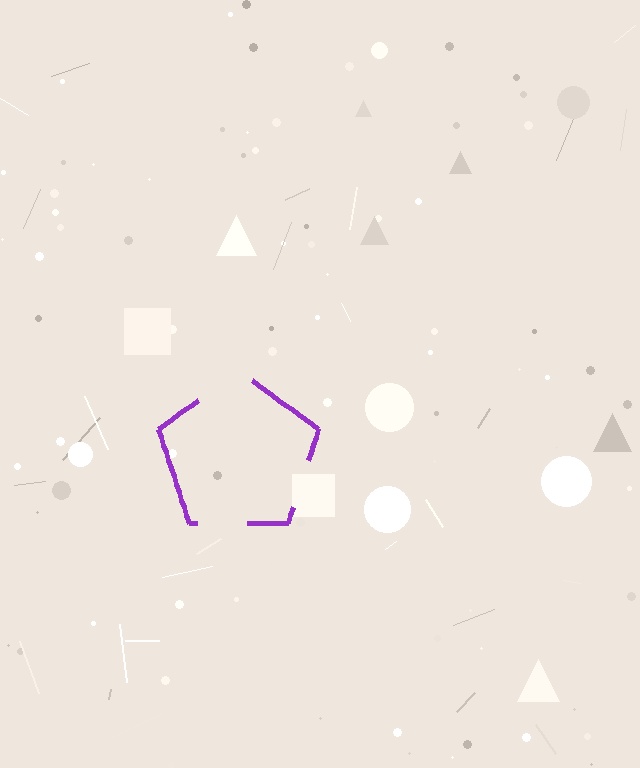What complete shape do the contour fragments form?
The contour fragments form a pentagon.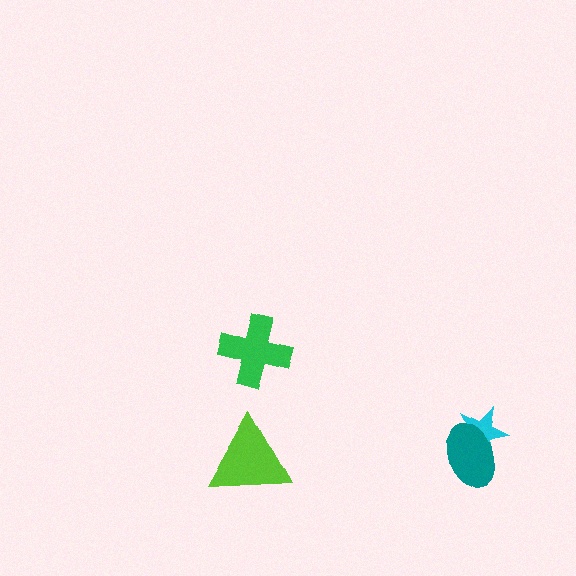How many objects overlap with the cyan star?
1 object overlaps with the cyan star.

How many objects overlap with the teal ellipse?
1 object overlaps with the teal ellipse.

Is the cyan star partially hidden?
Yes, it is partially covered by another shape.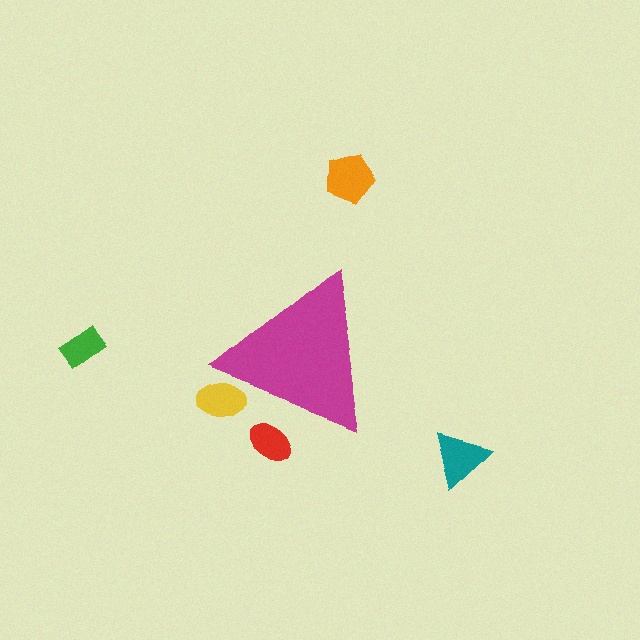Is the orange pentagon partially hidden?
No, the orange pentagon is fully visible.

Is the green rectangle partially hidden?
No, the green rectangle is fully visible.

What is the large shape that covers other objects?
A magenta triangle.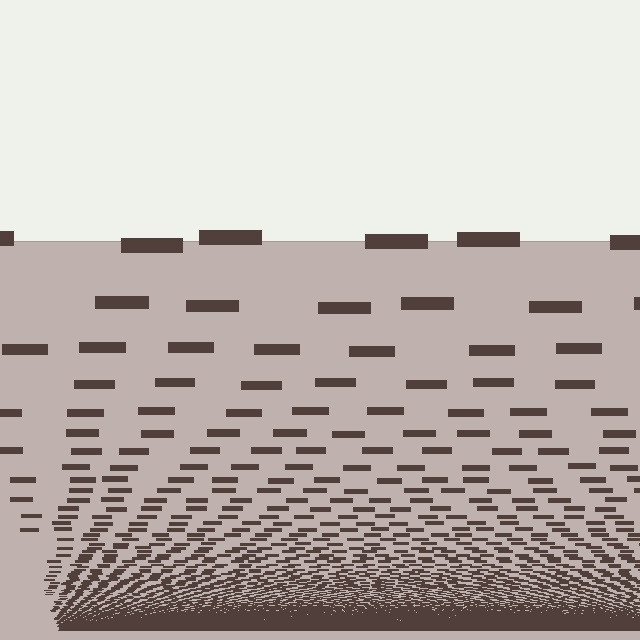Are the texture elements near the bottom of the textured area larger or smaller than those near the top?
Smaller. The gradient is inverted — elements near the bottom are smaller and denser.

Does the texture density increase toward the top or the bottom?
Density increases toward the bottom.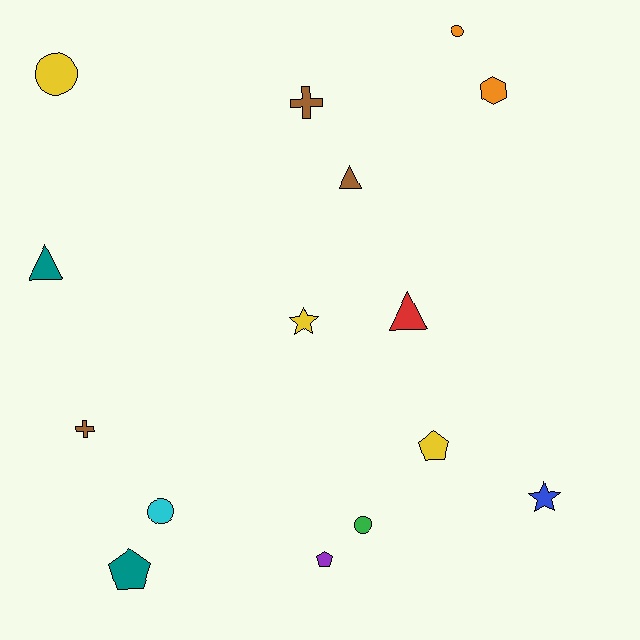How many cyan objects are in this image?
There is 1 cyan object.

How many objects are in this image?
There are 15 objects.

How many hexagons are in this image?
There is 1 hexagon.